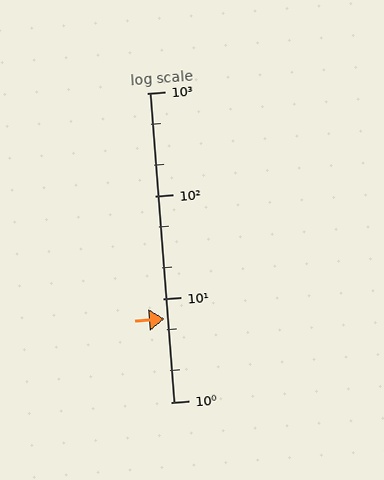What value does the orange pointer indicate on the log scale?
The pointer indicates approximately 6.4.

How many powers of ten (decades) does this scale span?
The scale spans 3 decades, from 1 to 1000.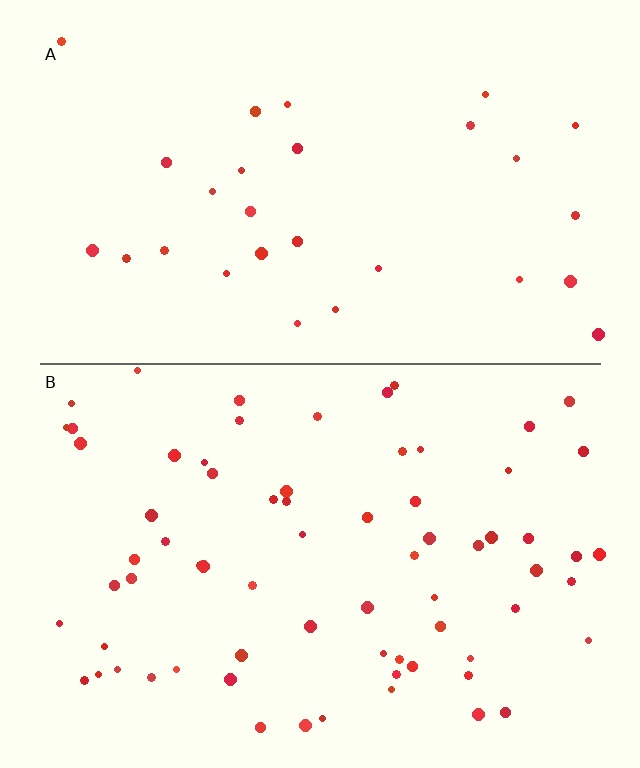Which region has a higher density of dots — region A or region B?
B (the bottom).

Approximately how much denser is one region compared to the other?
Approximately 2.4× — region B over region A.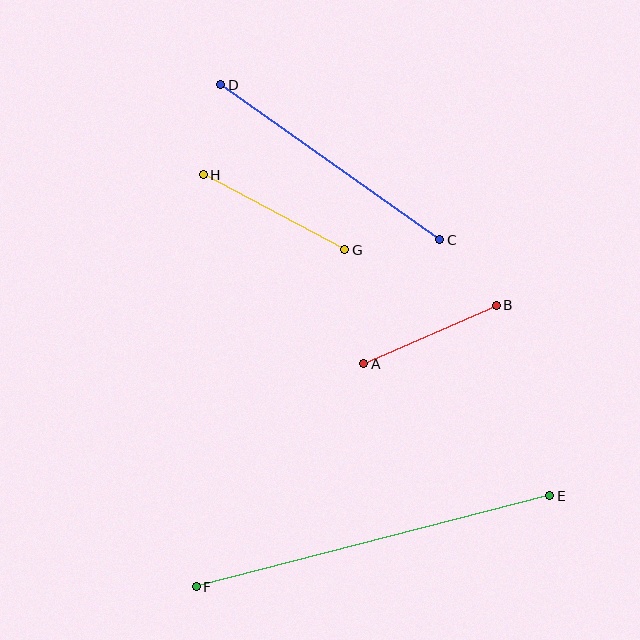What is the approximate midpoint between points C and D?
The midpoint is at approximately (330, 162) pixels.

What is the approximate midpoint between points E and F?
The midpoint is at approximately (373, 541) pixels.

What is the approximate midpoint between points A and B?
The midpoint is at approximately (430, 334) pixels.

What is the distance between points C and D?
The distance is approximately 269 pixels.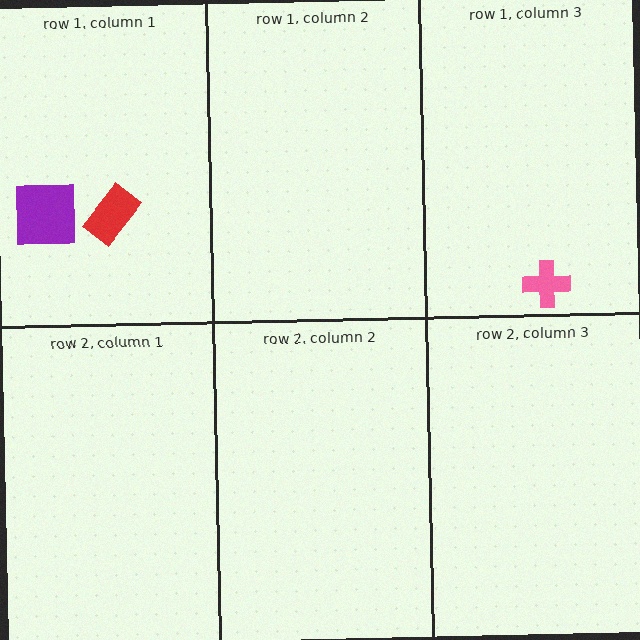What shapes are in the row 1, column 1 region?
The purple square, the red rectangle.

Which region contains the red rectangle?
The row 1, column 1 region.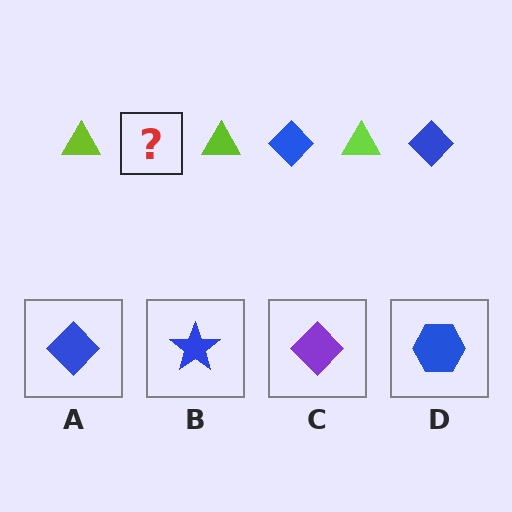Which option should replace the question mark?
Option A.